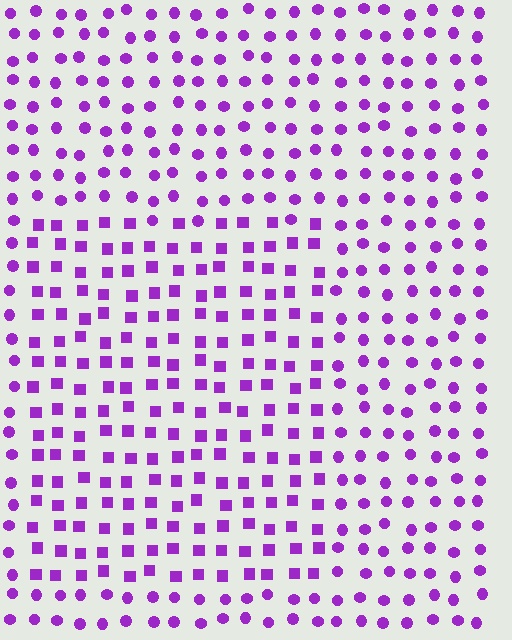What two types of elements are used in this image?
The image uses squares inside the rectangle region and circles outside it.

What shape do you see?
I see a rectangle.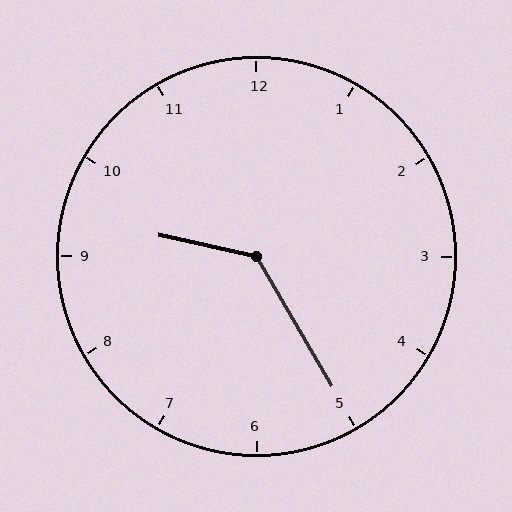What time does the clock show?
9:25.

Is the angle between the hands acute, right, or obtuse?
It is obtuse.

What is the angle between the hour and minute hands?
Approximately 132 degrees.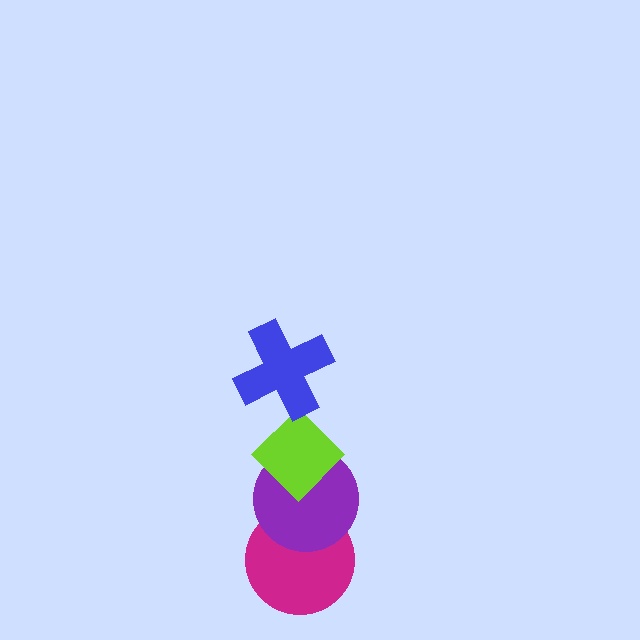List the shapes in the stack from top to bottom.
From top to bottom: the blue cross, the lime diamond, the purple circle, the magenta circle.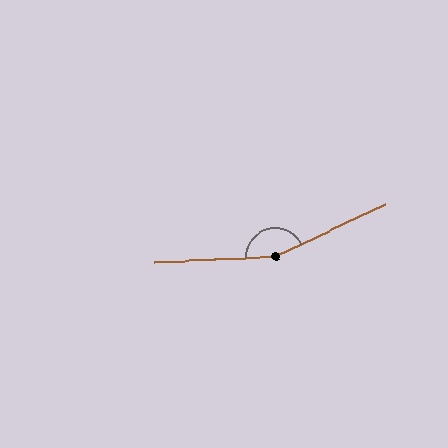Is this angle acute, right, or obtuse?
It is obtuse.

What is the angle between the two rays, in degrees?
Approximately 157 degrees.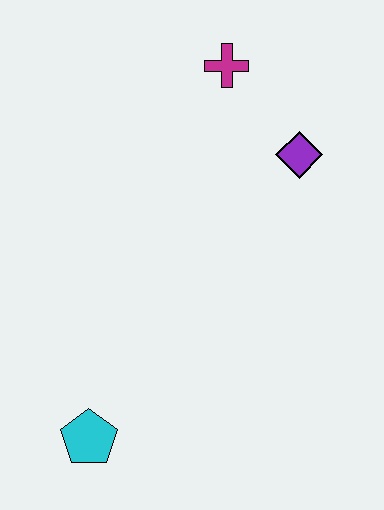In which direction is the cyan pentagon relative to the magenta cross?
The cyan pentagon is below the magenta cross.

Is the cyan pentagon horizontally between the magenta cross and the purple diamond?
No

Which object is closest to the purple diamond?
The magenta cross is closest to the purple diamond.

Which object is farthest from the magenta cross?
The cyan pentagon is farthest from the magenta cross.